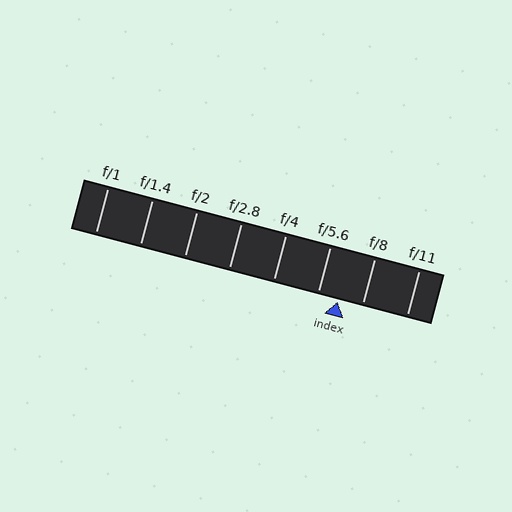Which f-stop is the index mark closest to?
The index mark is closest to f/5.6.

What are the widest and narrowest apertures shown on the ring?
The widest aperture shown is f/1 and the narrowest is f/11.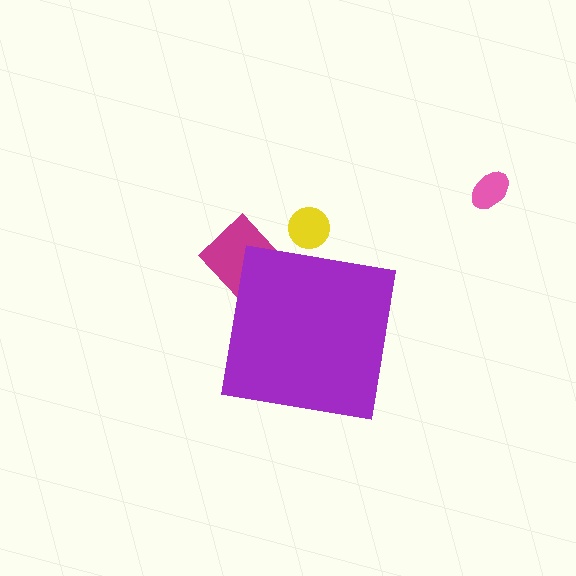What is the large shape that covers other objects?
A purple square.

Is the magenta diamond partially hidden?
Yes, the magenta diamond is partially hidden behind the purple square.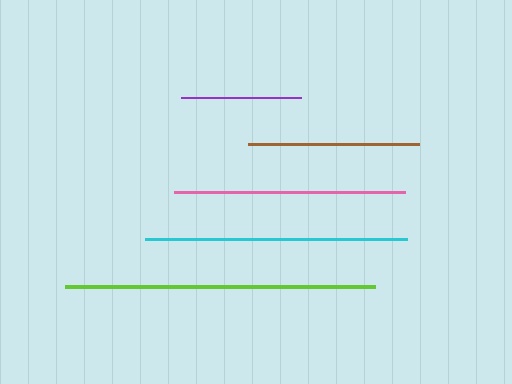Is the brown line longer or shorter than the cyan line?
The cyan line is longer than the brown line.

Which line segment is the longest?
The lime line is the longest at approximately 310 pixels.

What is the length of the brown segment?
The brown segment is approximately 171 pixels long.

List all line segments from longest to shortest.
From longest to shortest: lime, cyan, pink, brown, purple.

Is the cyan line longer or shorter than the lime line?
The lime line is longer than the cyan line.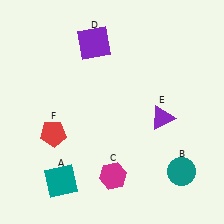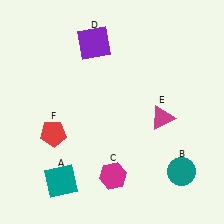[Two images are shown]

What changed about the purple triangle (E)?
In Image 1, E is purple. In Image 2, it changed to magenta.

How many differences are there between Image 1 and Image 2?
There is 1 difference between the two images.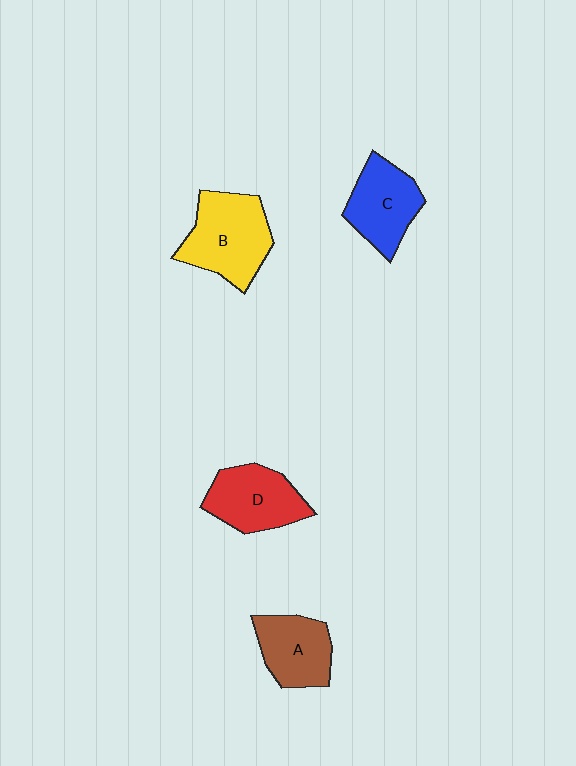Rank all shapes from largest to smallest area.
From largest to smallest: B (yellow), D (red), C (blue), A (brown).